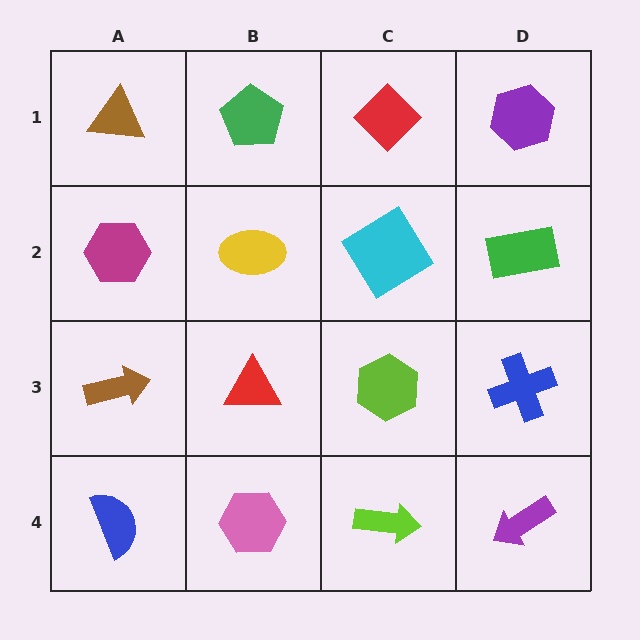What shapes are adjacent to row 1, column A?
A magenta hexagon (row 2, column A), a green pentagon (row 1, column B).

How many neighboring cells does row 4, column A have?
2.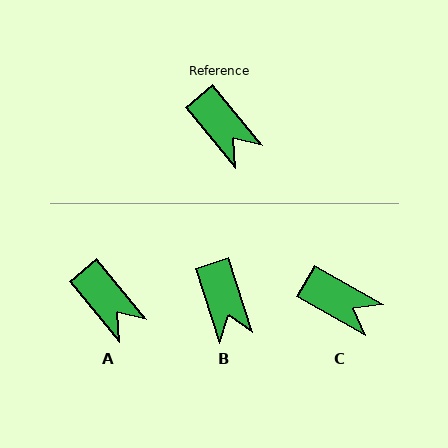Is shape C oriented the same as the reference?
No, it is off by about 22 degrees.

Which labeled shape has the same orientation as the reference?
A.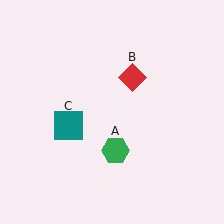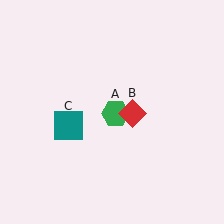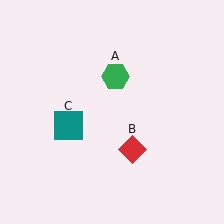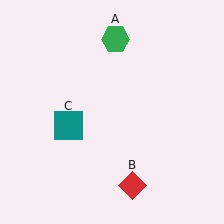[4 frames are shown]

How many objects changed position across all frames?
2 objects changed position: green hexagon (object A), red diamond (object B).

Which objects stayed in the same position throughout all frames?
Teal square (object C) remained stationary.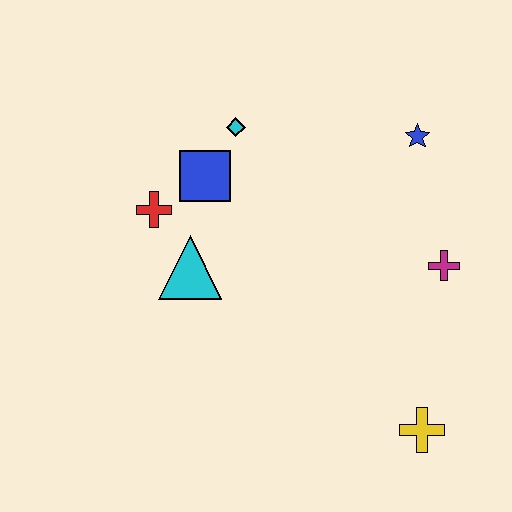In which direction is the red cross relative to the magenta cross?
The red cross is to the left of the magenta cross.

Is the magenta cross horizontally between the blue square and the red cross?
No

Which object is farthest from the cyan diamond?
The yellow cross is farthest from the cyan diamond.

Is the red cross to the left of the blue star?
Yes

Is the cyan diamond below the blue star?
No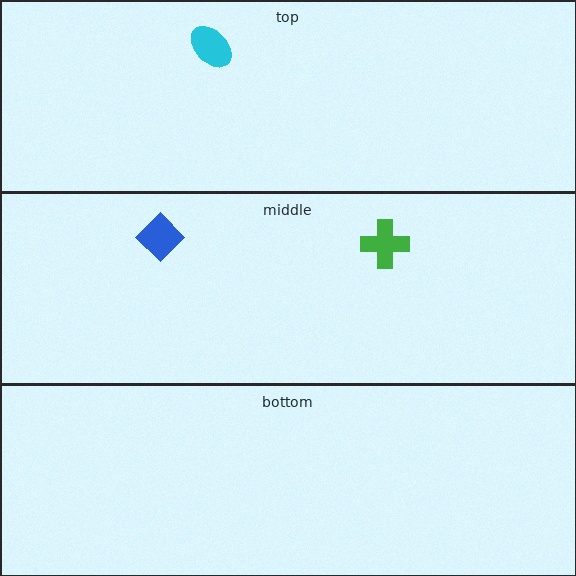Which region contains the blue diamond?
The middle region.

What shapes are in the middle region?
The green cross, the blue diamond.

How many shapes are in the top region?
1.